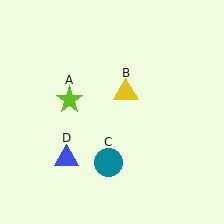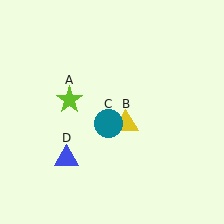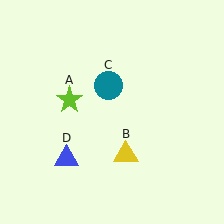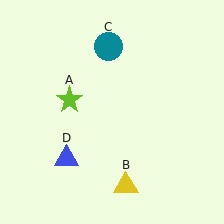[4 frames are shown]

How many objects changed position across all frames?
2 objects changed position: yellow triangle (object B), teal circle (object C).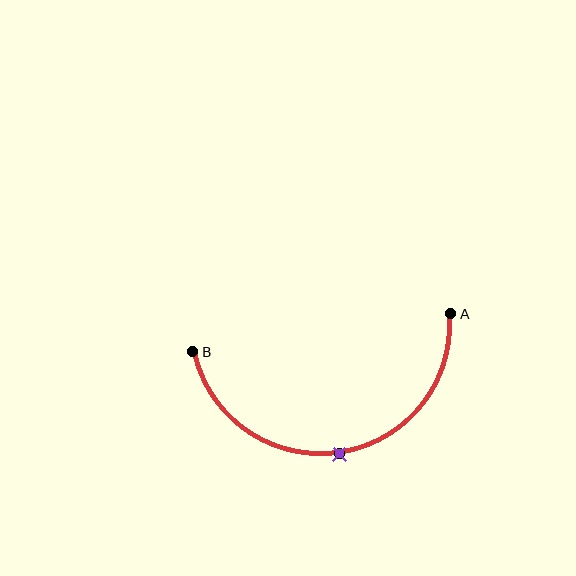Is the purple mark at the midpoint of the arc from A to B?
Yes. The purple mark lies on the arc at equal arc-length from both A and B — it is the arc midpoint.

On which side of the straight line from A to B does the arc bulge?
The arc bulges below the straight line connecting A and B.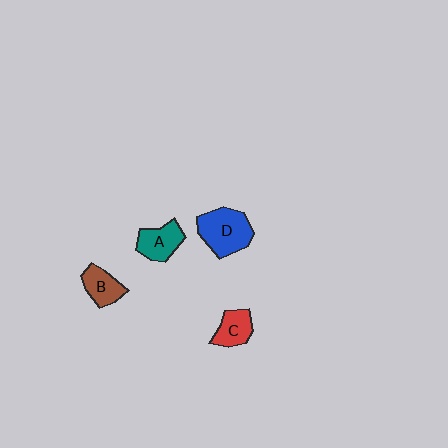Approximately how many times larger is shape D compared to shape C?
Approximately 1.7 times.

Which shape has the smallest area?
Shape C (red).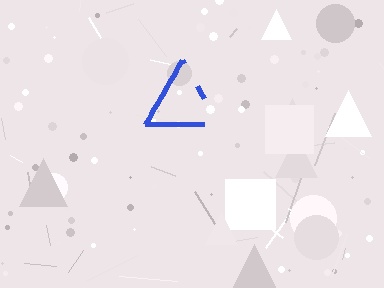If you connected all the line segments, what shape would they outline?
They would outline a triangle.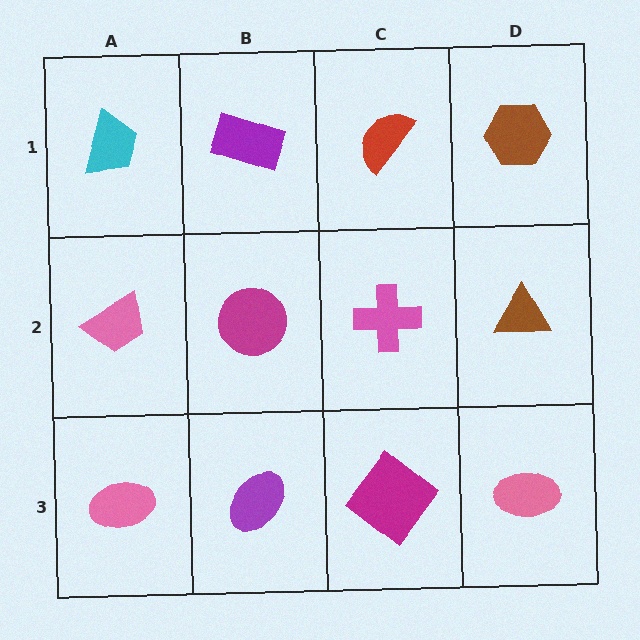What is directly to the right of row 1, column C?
A brown hexagon.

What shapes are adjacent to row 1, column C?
A pink cross (row 2, column C), a purple rectangle (row 1, column B), a brown hexagon (row 1, column D).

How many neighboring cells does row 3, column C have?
3.